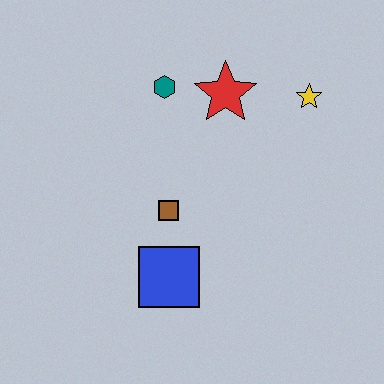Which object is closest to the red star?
The teal hexagon is closest to the red star.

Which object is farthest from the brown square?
The yellow star is farthest from the brown square.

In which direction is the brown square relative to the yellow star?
The brown square is to the left of the yellow star.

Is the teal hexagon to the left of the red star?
Yes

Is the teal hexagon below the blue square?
No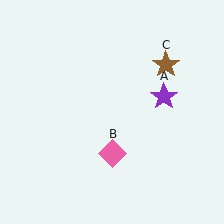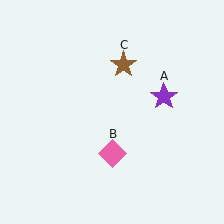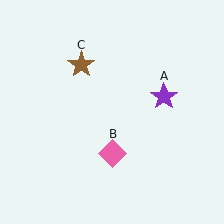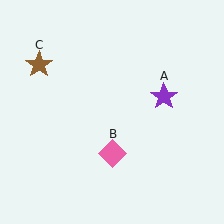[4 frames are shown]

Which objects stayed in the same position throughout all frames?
Purple star (object A) and pink diamond (object B) remained stationary.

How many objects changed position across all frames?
1 object changed position: brown star (object C).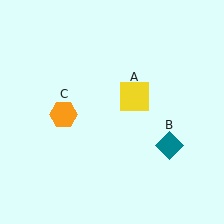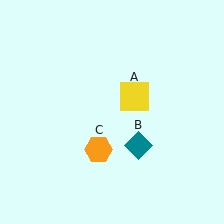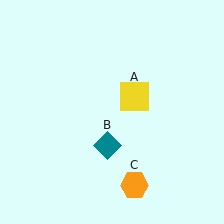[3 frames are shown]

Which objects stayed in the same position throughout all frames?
Yellow square (object A) remained stationary.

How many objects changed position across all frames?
2 objects changed position: teal diamond (object B), orange hexagon (object C).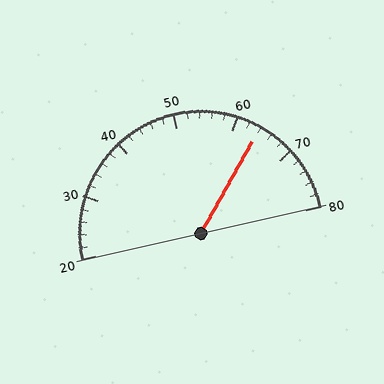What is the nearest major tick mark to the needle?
The nearest major tick mark is 60.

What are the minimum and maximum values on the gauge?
The gauge ranges from 20 to 80.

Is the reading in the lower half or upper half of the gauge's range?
The reading is in the upper half of the range (20 to 80).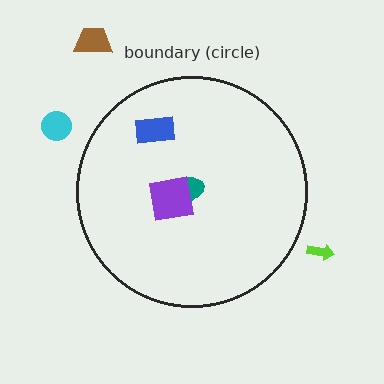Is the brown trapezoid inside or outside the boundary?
Outside.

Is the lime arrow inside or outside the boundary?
Outside.